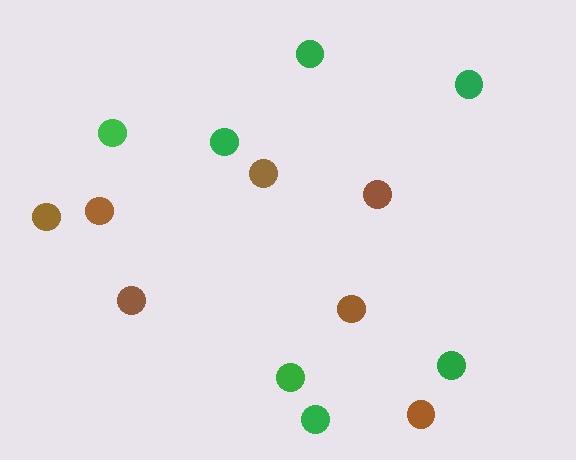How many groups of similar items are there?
There are 2 groups: one group of green circles (7) and one group of brown circles (7).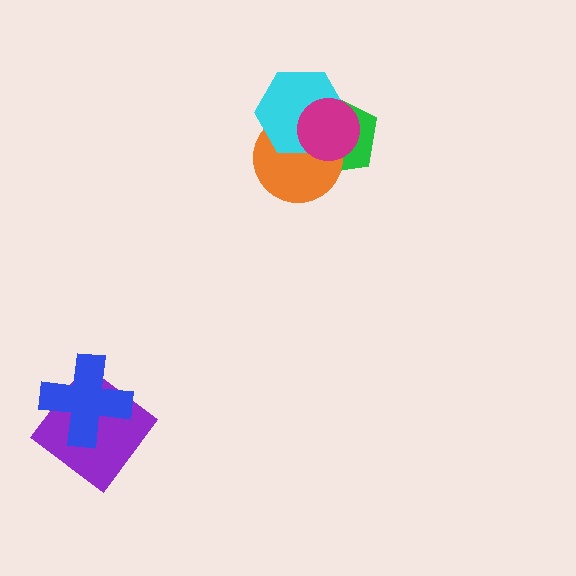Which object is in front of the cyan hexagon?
The magenta circle is in front of the cyan hexagon.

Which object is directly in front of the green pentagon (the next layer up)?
The orange circle is directly in front of the green pentagon.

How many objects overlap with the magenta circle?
3 objects overlap with the magenta circle.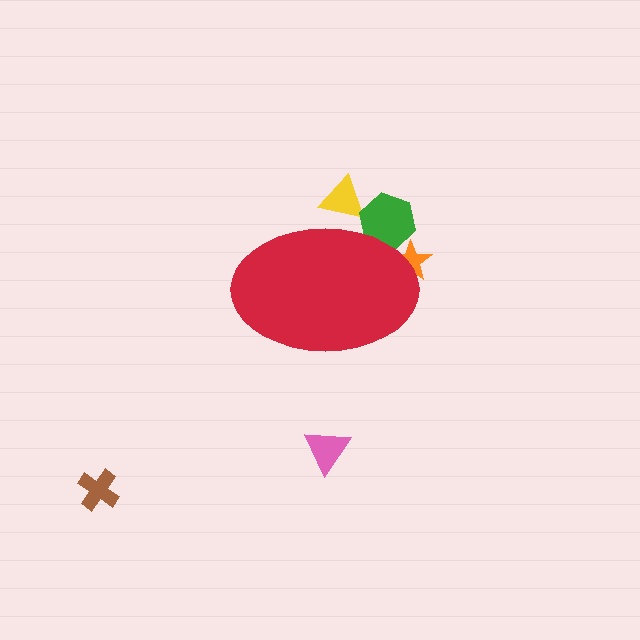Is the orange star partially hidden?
Yes, the orange star is partially hidden behind the red ellipse.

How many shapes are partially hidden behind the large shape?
3 shapes are partially hidden.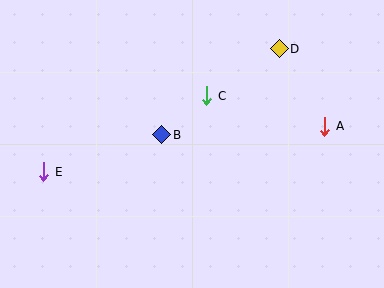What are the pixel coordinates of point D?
Point D is at (279, 49).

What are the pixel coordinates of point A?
Point A is at (325, 126).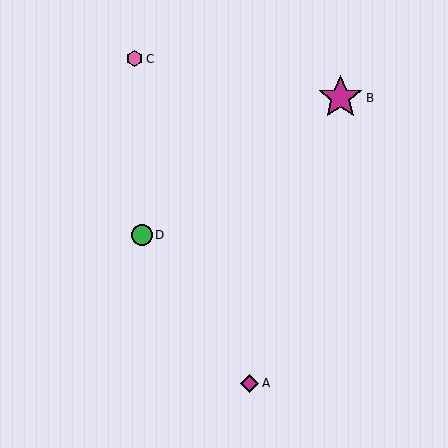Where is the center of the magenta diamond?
The center of the magenta diamond is at (250, 383).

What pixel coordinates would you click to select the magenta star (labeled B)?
Click at (340, 98) to select the magenta star B.